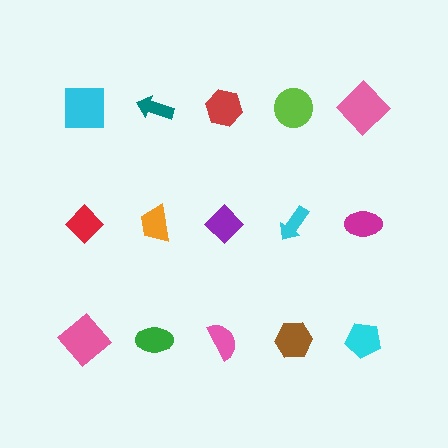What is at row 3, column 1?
A pink diamond.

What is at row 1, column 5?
A pink diamond.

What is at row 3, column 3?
A pink semicircle.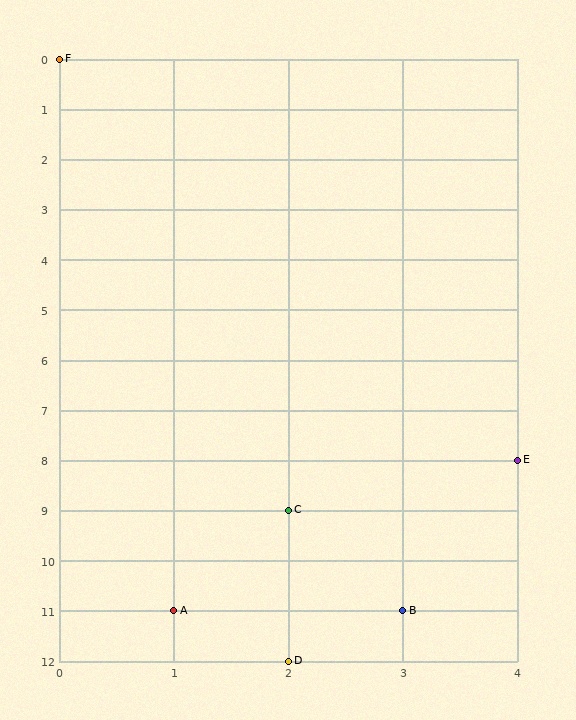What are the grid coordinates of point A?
Point A is at grid coordinates (1, 11).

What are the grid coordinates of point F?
Point F is at grid coordinates (0, 0).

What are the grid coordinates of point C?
Point C is at grid coordinates (2, 9).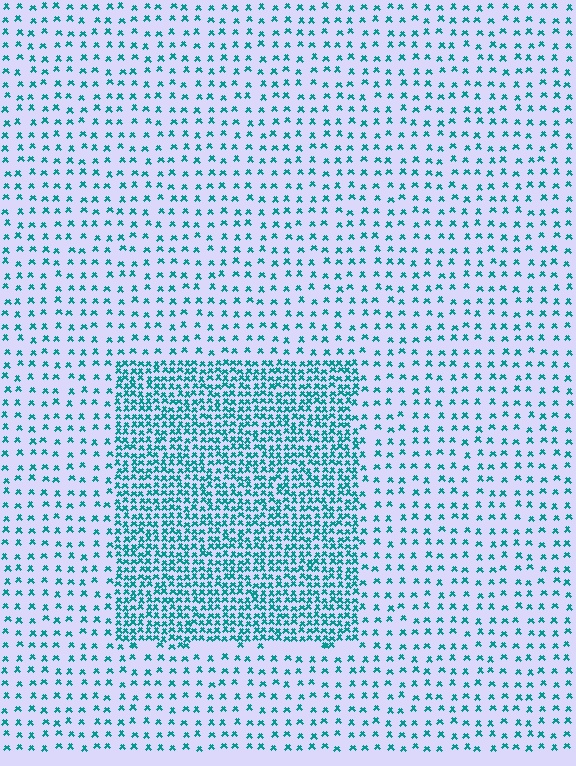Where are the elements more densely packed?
The elements are more densely packed inside the rectangle boundary.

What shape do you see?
I see a rectangle.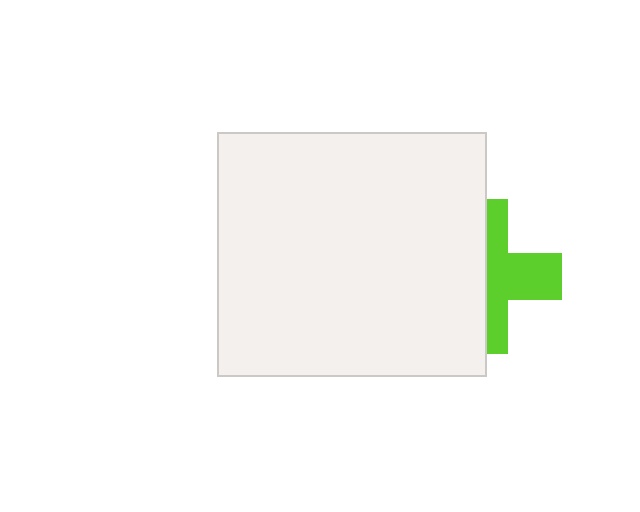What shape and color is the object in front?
The object in front is a white rectangle.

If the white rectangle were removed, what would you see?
You would see the complete lime cross.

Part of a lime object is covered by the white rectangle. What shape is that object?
It is a cross.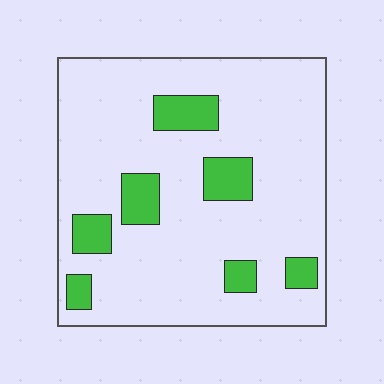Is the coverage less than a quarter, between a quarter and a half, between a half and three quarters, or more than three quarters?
Less than a quarter.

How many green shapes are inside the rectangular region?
7.